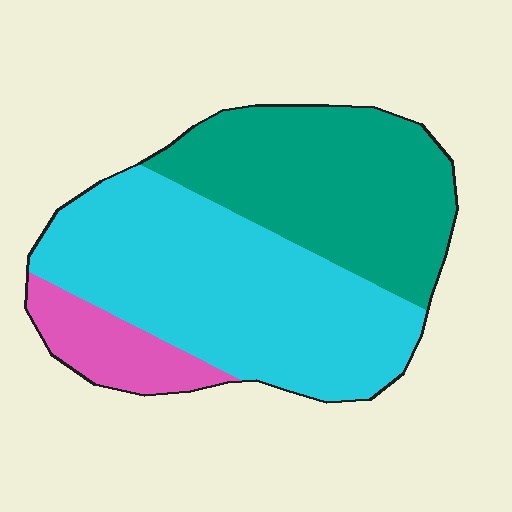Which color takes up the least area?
Pink, at roughly 10%.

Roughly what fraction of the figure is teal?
Teal takes up about three eighths (3/8) of the figure.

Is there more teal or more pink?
Teal.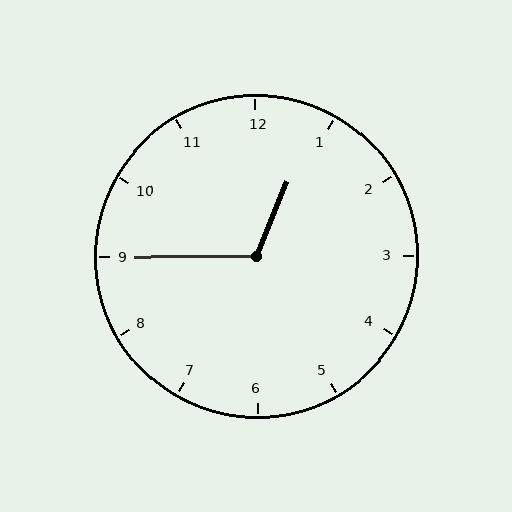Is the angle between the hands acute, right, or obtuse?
It is obtuse.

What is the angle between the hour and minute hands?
Approximately 112 degrees.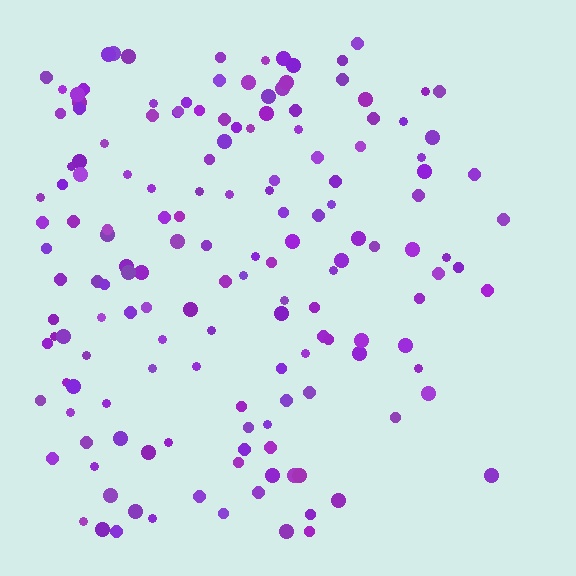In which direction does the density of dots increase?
From right to left, with the left side densest.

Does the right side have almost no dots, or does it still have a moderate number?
Still a moderate number, just noticeably fewer than the left.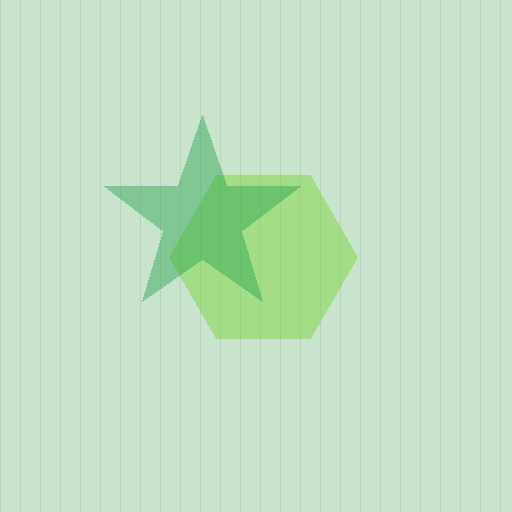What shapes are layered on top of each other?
The layered shapes are: a lime hexagon, a green star.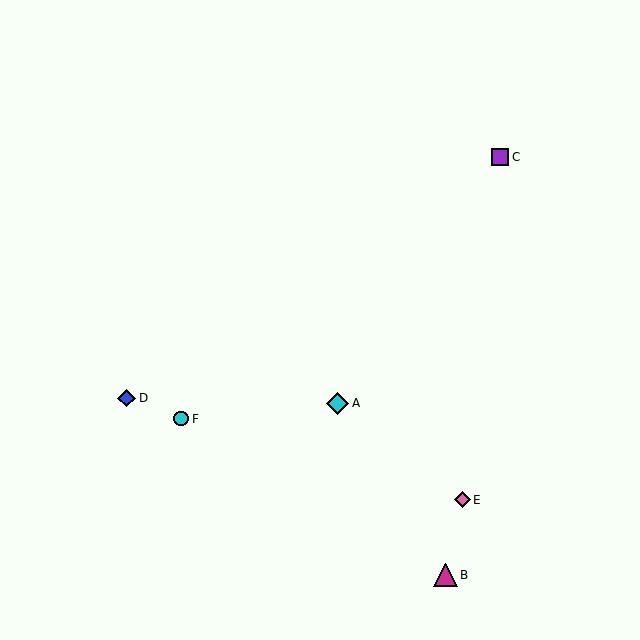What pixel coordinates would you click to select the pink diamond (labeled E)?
Click at (462, 500) to select the pink diamond E.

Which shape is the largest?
The magenta triangle (labeled B) is the largest.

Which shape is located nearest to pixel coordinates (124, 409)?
The blue diamond (labeled D) at (127, 398) is nearest to that location.